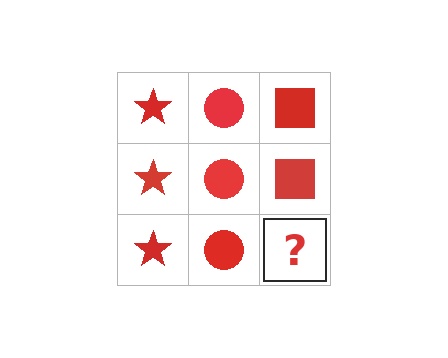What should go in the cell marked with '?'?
The missing cell should contain a red square.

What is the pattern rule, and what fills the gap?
The rule is that each column has a consistent shape. The gap should be filled with a red square.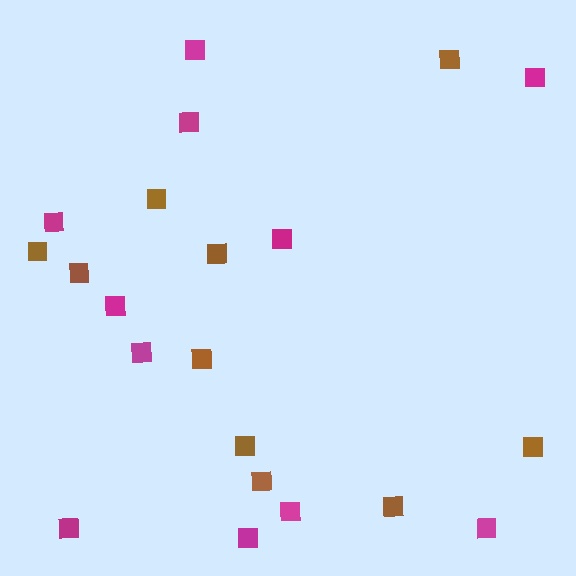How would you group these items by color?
There are 2 groups: one group of brown squares (10) and one group of magenta squares (11).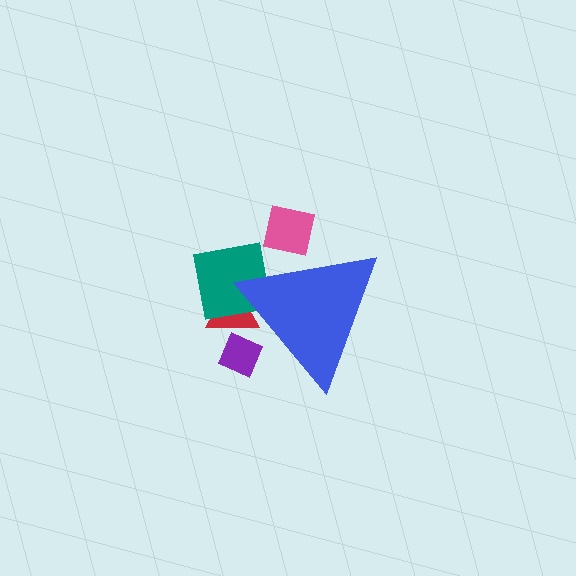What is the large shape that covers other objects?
A blue triangle.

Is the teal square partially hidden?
Yes, the teal square is partially hidden behind the blue triangle.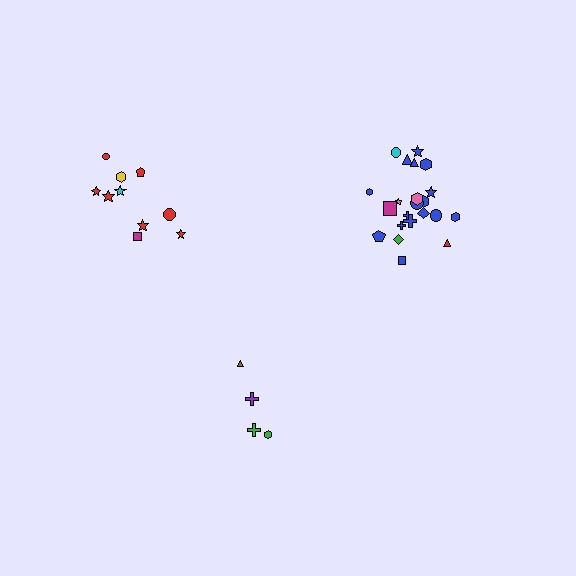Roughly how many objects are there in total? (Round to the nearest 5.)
Roughly 35 objects in total.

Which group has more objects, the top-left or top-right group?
The top-right group.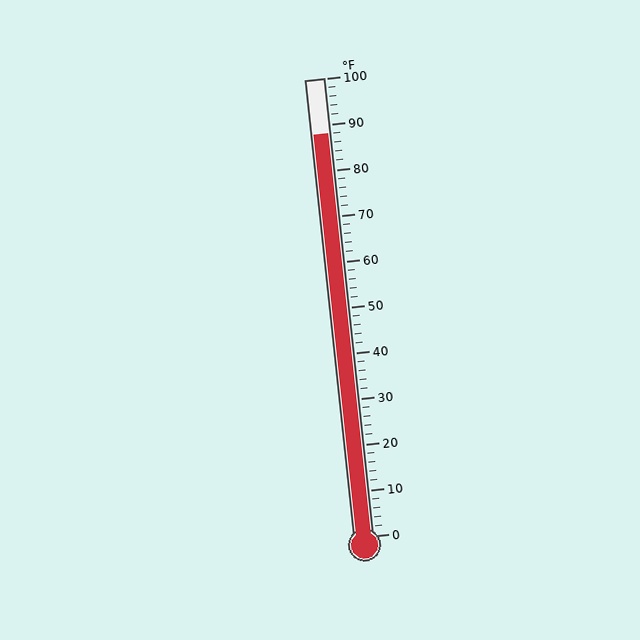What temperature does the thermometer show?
The thermometer shows approximately 88°F.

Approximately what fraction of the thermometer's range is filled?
The thermometer is filled to approximately 90% of its range.